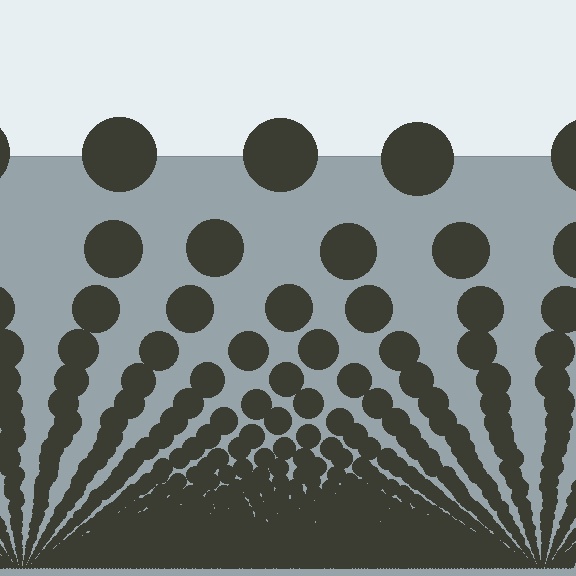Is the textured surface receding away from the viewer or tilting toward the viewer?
The surface appears to tilt toward the viewer. Texture elements get larger and sparser toward the top.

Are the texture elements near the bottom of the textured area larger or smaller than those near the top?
Smaller. The gradient is inverted — elements near the bottom are smaller and denser.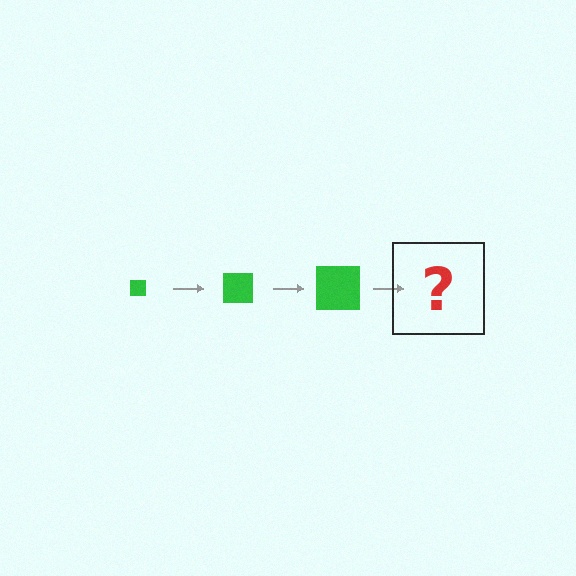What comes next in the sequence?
The next element should be a green square, larger than the previous one.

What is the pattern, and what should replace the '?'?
The pattern is that the square gets progressively larger each step. The '?' should be a green square, larger than the previous one.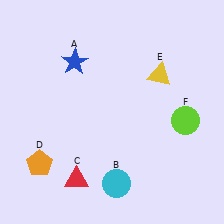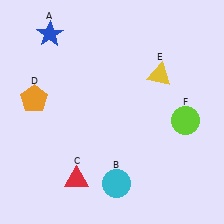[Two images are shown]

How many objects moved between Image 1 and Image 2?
2 objects moved between the two images.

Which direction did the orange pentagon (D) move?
The orange pentagon (D) moved up.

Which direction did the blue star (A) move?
The blue star (A) moved up.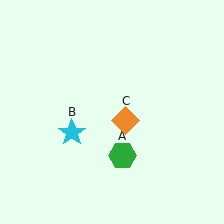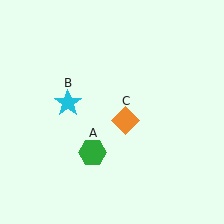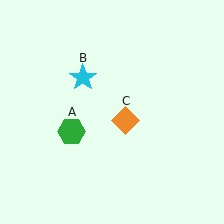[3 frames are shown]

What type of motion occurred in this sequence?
The green hexagon (object A), cyan star (object B) rotated clockwise around the center of the scene.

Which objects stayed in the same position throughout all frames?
Orange diamond (object C) remained stationary.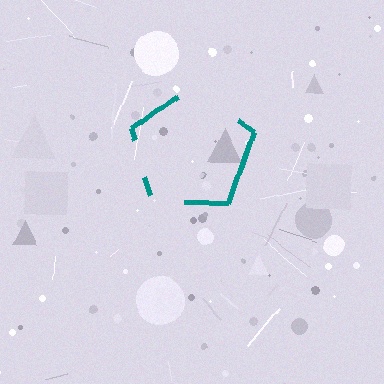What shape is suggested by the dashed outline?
The dashed outline suggests a pentagon.